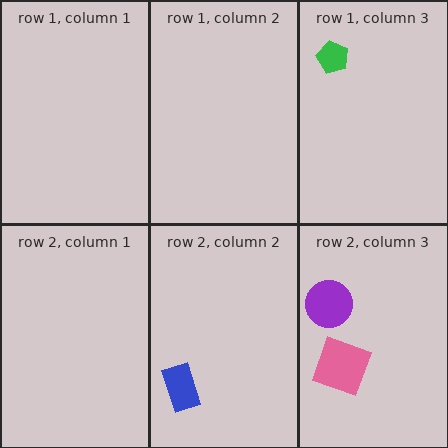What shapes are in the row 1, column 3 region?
The green pentagon.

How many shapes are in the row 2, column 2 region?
1.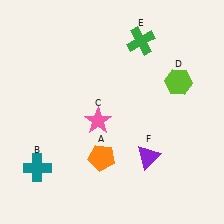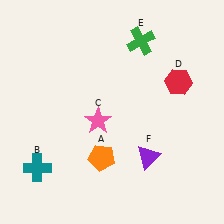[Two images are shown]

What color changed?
The hexagon (D) changed from lime in Image 1 to red in Image 2.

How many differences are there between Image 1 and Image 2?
There is 1 difference between the two images.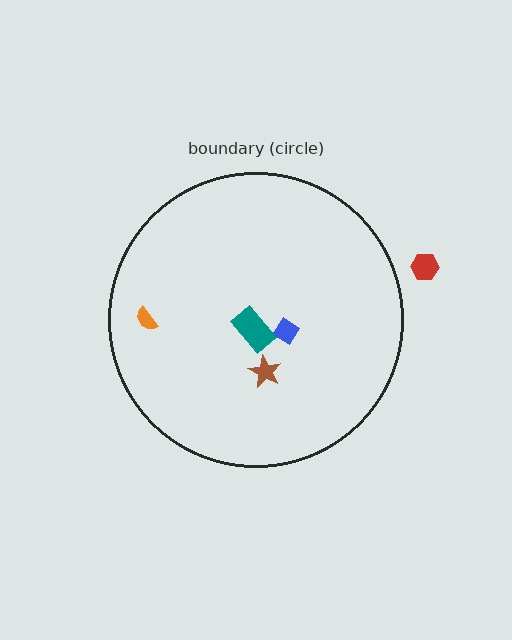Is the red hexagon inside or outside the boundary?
Outside.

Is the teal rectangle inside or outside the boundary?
Inside.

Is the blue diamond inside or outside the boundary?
Inside.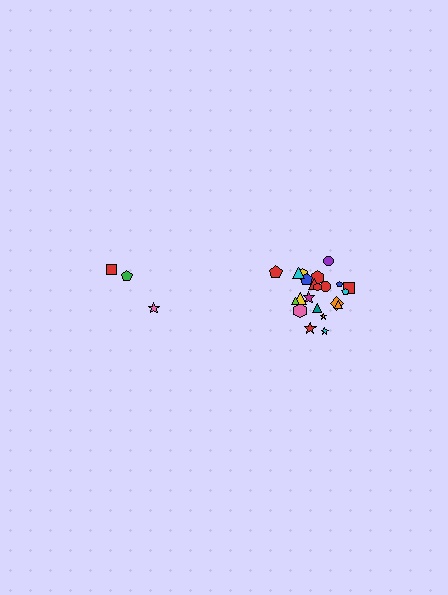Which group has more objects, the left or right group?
The right group.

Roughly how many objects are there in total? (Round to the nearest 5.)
Roughly 25 objects in total.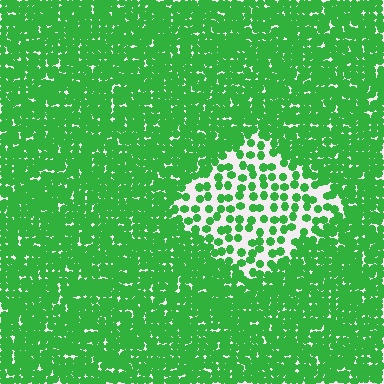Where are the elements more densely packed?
The elements are more densely packed outside the diamond boundary.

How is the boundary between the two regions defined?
The boundary is defined by a change in element density (approximately 2.6x ratio). All elements are the same color, size, and shape.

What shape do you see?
I see a diamond.